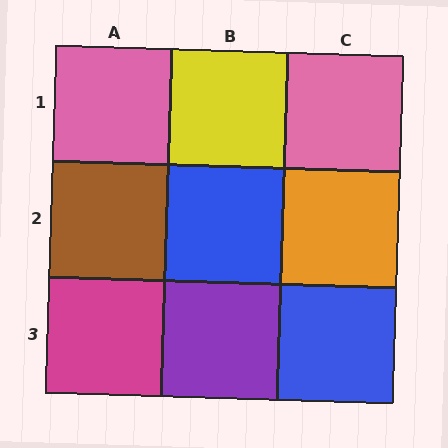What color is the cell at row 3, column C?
Blue.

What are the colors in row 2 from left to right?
Brown, blue, orange.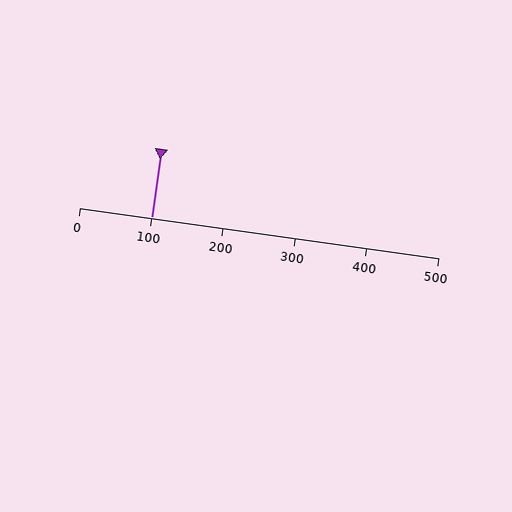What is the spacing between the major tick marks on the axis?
The major ticks are spaced 100 apart.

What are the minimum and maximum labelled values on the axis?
The axis runs from 0 to 500.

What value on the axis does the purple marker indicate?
The marker indicates approximately 100.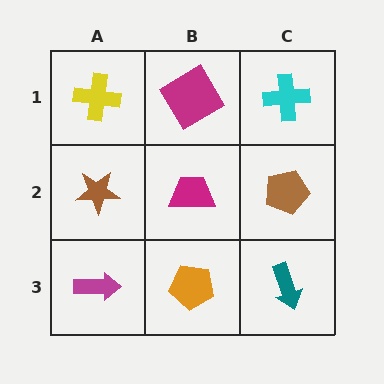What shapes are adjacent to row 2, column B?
A magenta diamond (row 1, column B), an orange pentagon (row 3, column B), a brown star (row 2, column A), a brown pentagon (row 2, column C).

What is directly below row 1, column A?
A brown star.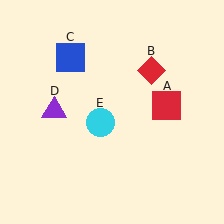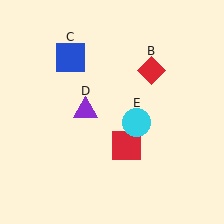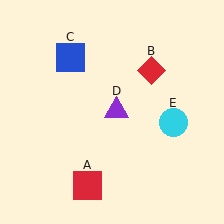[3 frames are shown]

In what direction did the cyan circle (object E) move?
The cyan circle (object E) moved right.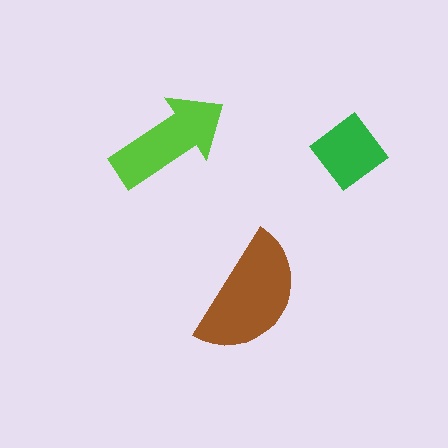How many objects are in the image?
There are 3 objects in the image.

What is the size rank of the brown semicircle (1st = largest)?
1st.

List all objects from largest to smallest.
The brown semicircle, the lime arrow, the green diamond.